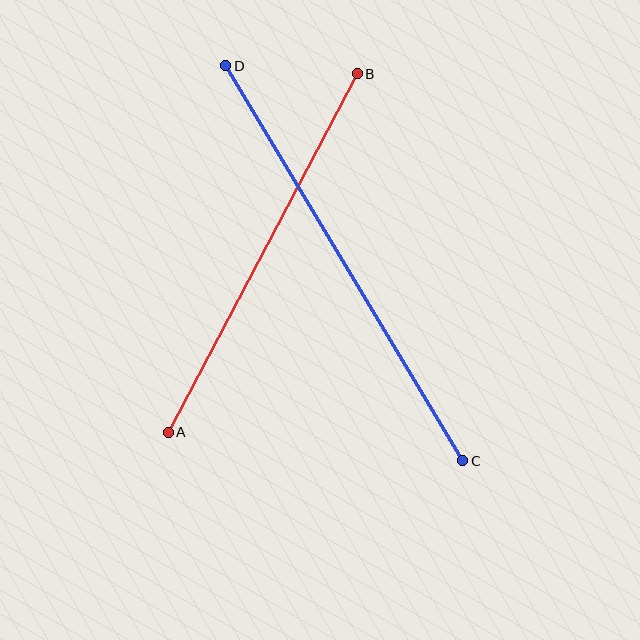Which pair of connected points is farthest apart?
Points C and D are farthest apart.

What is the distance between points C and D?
The distance is approximately 461 pixels.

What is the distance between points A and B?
The distance is approximately 405 pixels.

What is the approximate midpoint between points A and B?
The midpoint is at approximately (263, 253) pixels.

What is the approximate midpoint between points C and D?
The midpoint is at approximately (344, 263) pixels.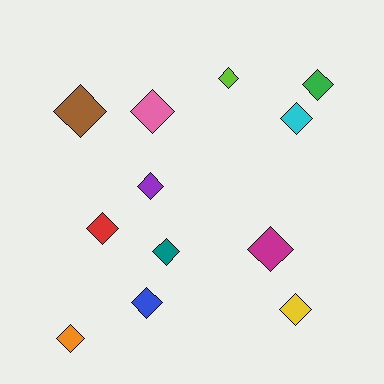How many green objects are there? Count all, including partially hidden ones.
There is 1 green object.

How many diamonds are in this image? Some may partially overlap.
There are 12 diamonds.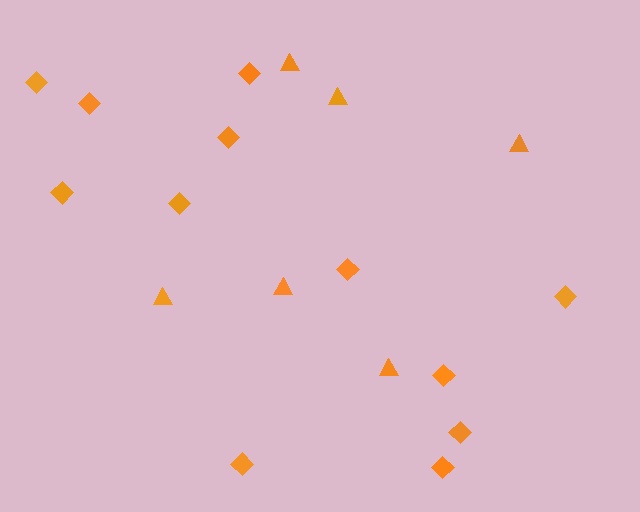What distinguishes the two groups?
There are 2 groups: one group of triangles (6) and one group of diamonds (12).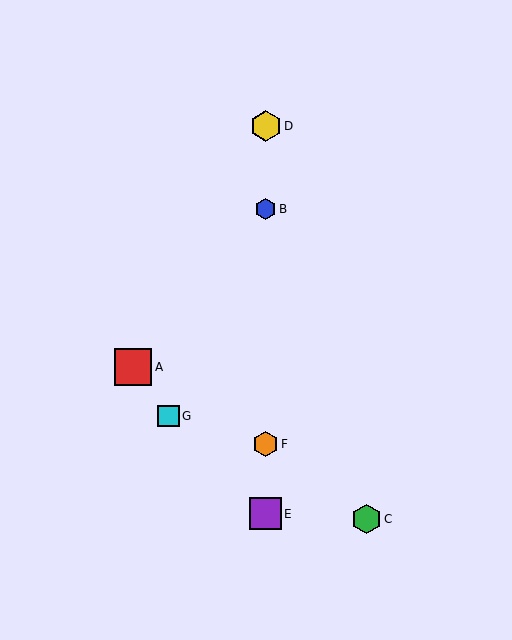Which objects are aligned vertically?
Objects B, D, E, F are aligned vertically.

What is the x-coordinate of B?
Object B is at x≈266.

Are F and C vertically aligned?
No, F is at x≈266 and C is at x≈367.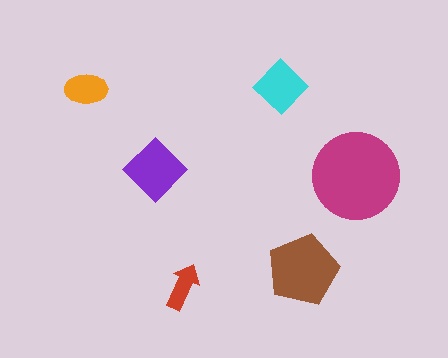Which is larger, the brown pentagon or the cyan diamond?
The brown pentagon.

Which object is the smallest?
The red arrow.